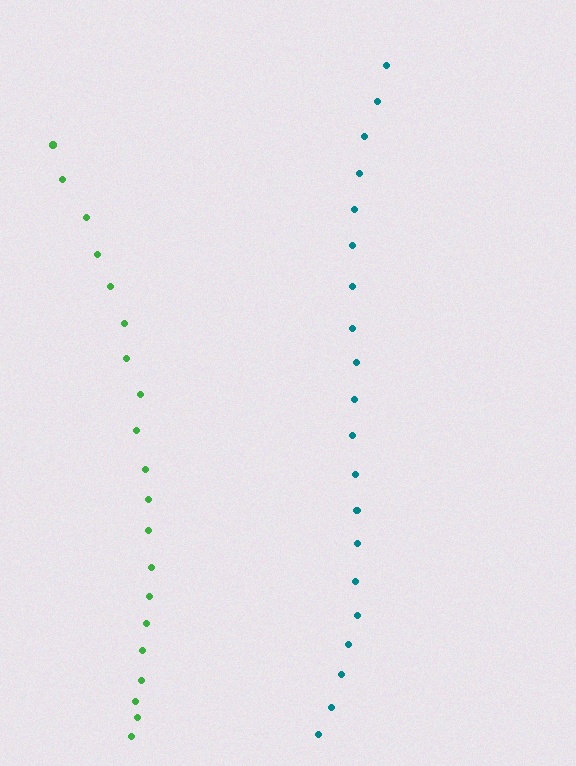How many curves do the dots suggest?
There are 2 distinct paths.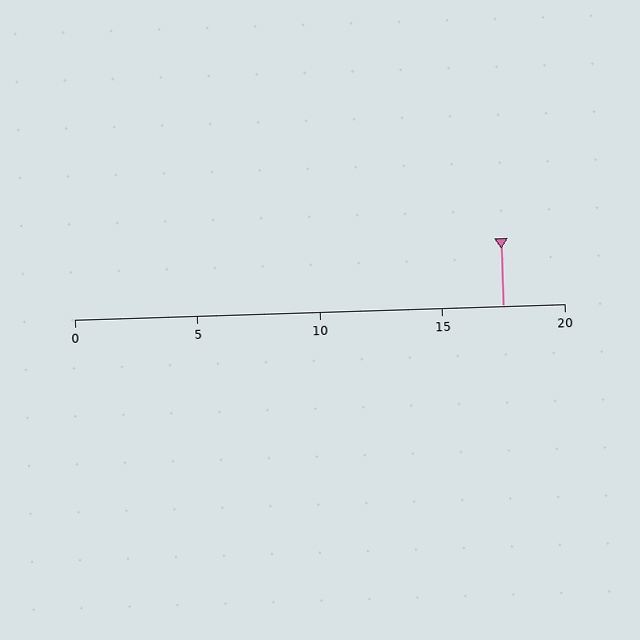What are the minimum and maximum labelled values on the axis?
The axis runs from 0 to 20.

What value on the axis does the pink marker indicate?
The marker indicates approximately 17.5.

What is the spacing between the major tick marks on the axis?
The major ticks are spaced 5 apart.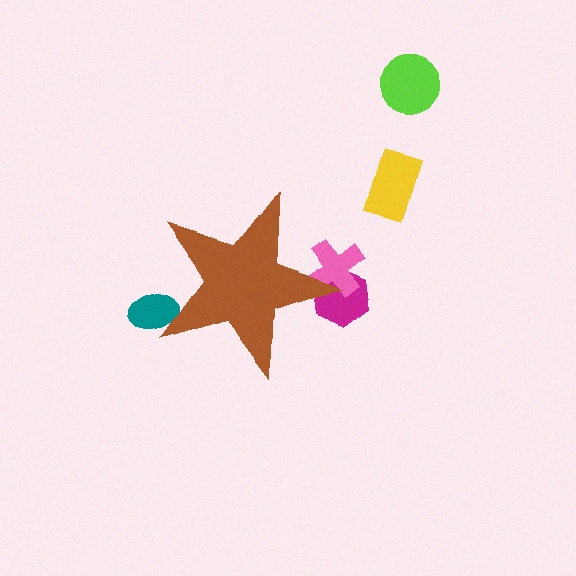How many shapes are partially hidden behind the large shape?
3 shapes are partially hidden.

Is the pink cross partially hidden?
Yes, the pink cross is partially hidden behind the brown star.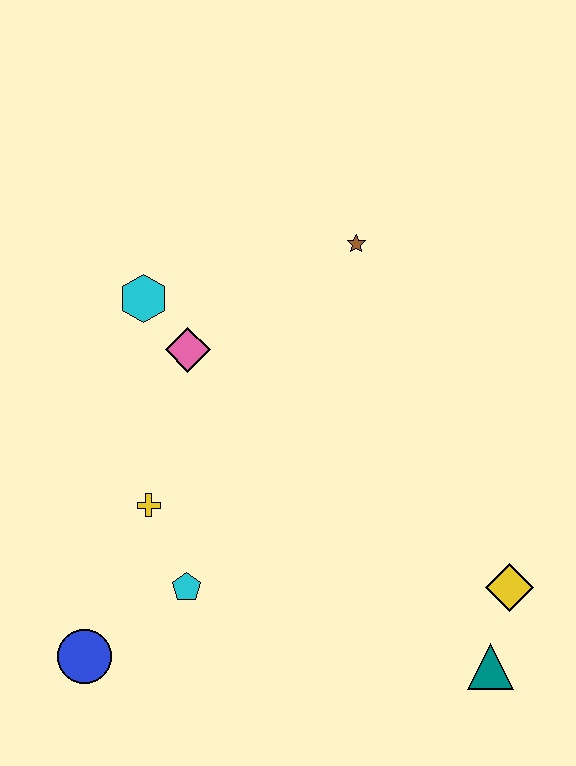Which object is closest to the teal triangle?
The yellow diamond is closest to the teal triangle.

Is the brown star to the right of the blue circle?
Yes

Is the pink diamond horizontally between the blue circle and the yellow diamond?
Yes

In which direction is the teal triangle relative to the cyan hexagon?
The teal triangle is below the cyan hexagon.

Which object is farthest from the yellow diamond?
The cyan hexagon is farthest from the yellow diamond.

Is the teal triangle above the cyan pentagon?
No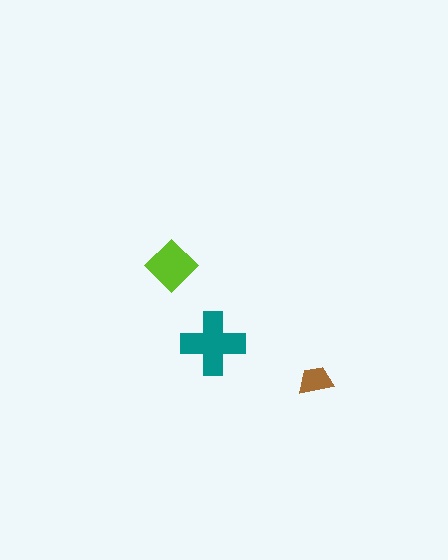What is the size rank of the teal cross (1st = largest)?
1st.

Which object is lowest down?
The brown trapezoid is bottommost.